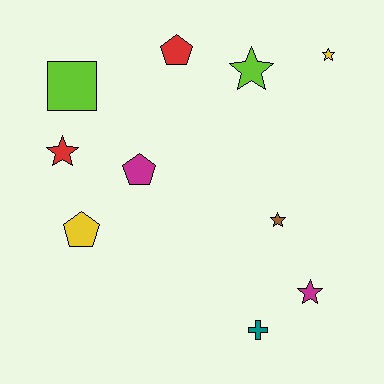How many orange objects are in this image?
There are no orange objects.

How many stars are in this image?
There are 5 stars.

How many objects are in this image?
There are 10 objects.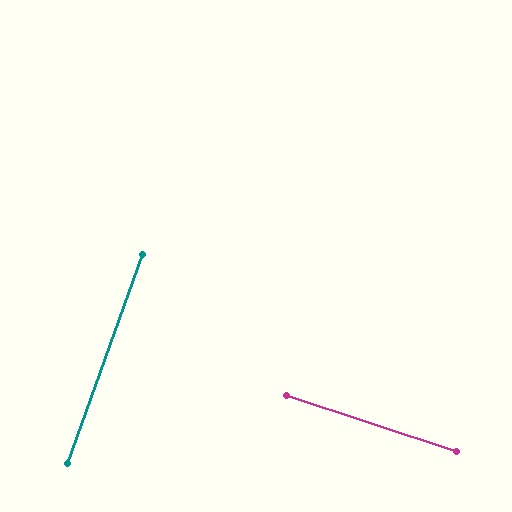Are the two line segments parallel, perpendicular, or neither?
Perpendicular — they meet at approximately 88°.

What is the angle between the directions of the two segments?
Approximately 88 degrees.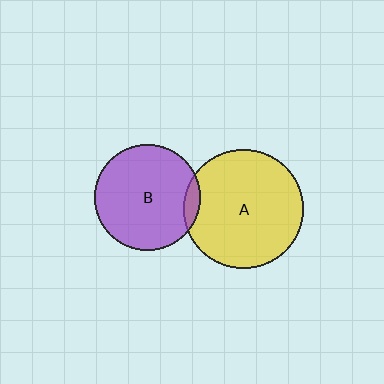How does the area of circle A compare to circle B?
Approximately 1.3 times.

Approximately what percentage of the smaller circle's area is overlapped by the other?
Approximately 5%.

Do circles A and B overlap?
Yes.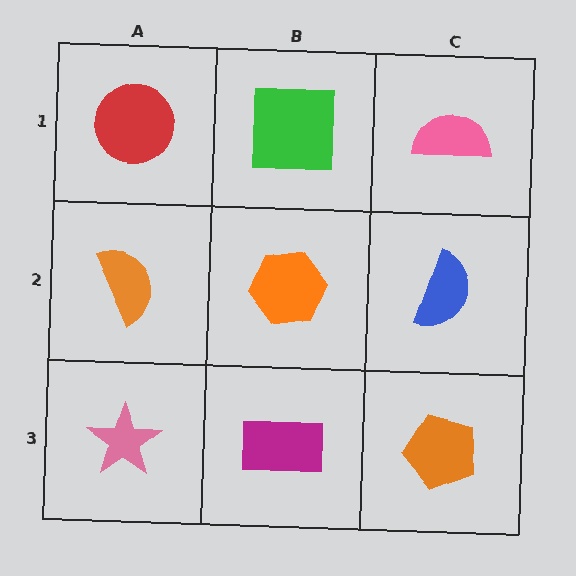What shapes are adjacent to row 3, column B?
An orange hexagon (row 2, column B), a pink star (row 3, column A), an orange pentagon (row 3, column C).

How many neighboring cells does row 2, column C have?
3.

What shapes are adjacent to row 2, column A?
A red circle (row 1, column A), a pink star (row 3, column A), an orange hexagon (row 2, column B).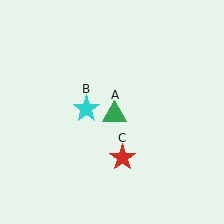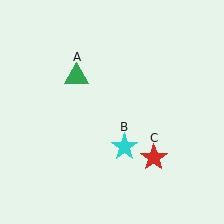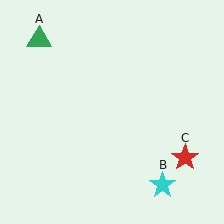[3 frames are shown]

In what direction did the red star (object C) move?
The red star (object C) moved right.